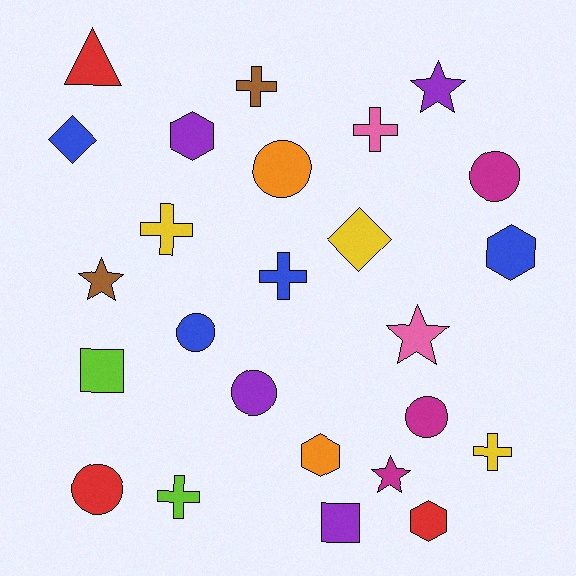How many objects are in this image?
There are 25 objects.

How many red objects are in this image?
There are 3 red objects.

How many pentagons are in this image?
There are no pentagons.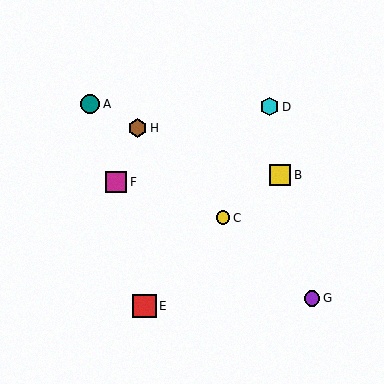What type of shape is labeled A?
Shape A is a teal circle.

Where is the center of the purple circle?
The center of the purple circle is at (312, 298).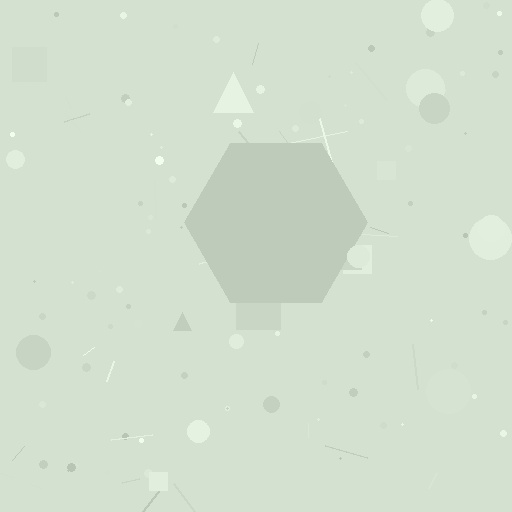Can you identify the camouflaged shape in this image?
The camouflaged shape is a hexagon.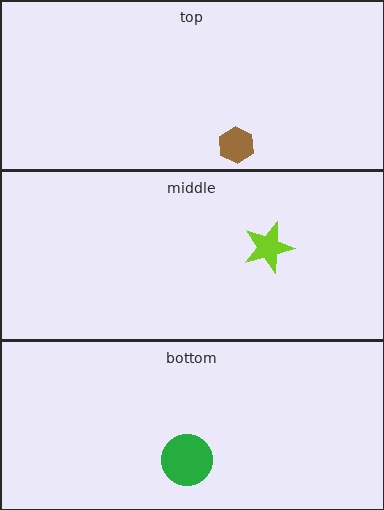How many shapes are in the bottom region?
1.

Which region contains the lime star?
The middle region.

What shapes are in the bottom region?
The green circle.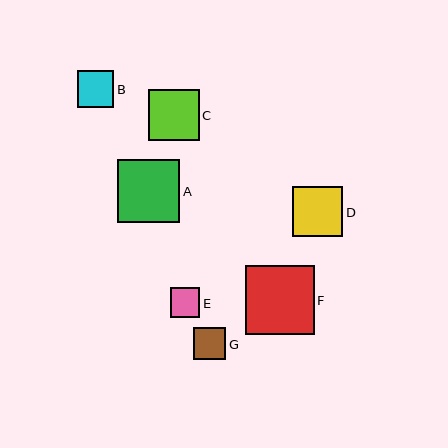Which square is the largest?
Square F is the largest with a size of approximately 69 pixels.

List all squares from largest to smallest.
From largest to smallest: F, A, C, D, B, G, E.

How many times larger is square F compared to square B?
Square F is approximately 1.9 times the size of square B.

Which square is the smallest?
Square E is the smallest with a size of approximately 29 pixels.